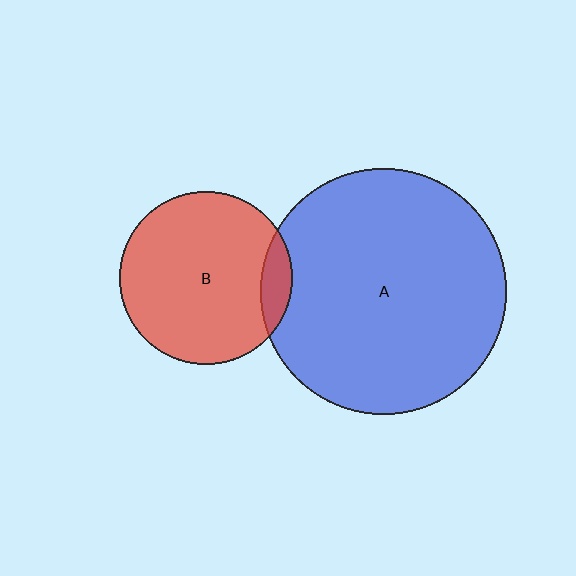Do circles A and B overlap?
Yes.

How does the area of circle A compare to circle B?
Approximately 2.0 times.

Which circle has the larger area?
Circle A (blue).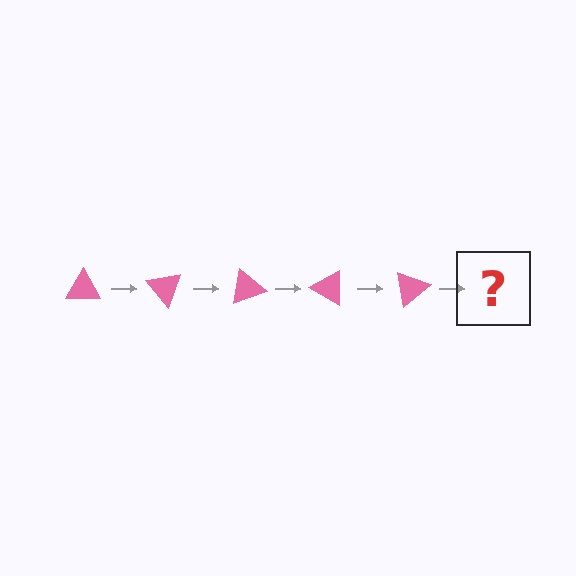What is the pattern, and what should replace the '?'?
The pattern is that the triangle rotates 50 degrees each step. The '?' should be a pink triangle rotated 250 degrees.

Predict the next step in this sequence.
The next step is a pink triangle rotated 250 degrees.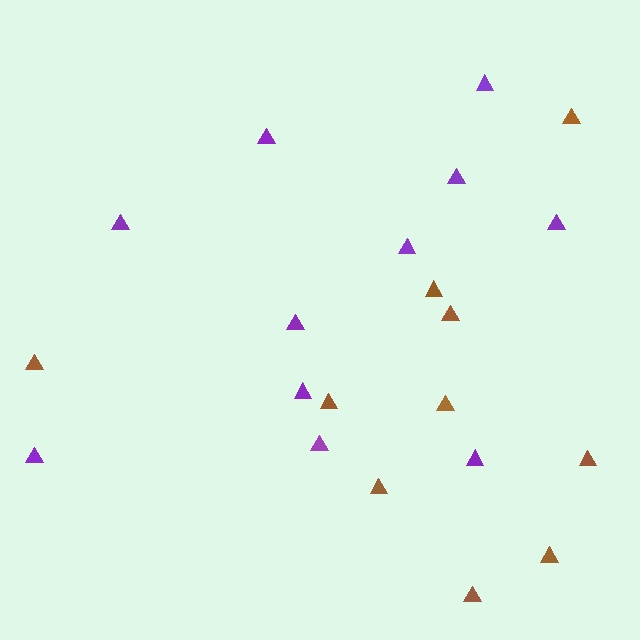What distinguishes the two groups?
There are 2 groups: one group of purple triangles (11) and one group of brown triangles (10).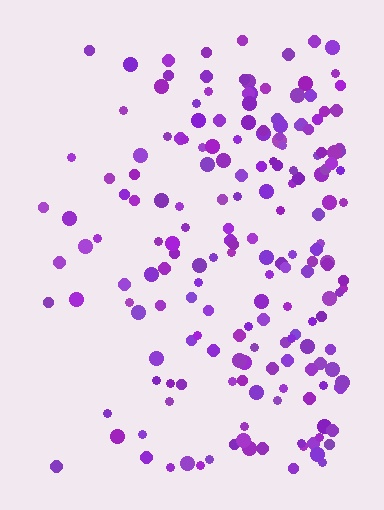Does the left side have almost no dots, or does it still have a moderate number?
Still a moderate number, just noticeably fewer than the right.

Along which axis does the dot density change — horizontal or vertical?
Horizontal.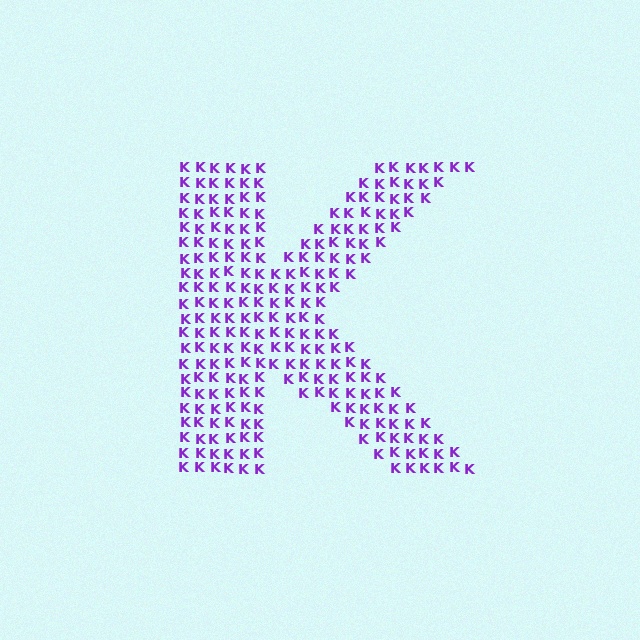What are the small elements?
The small elements are letter K's.